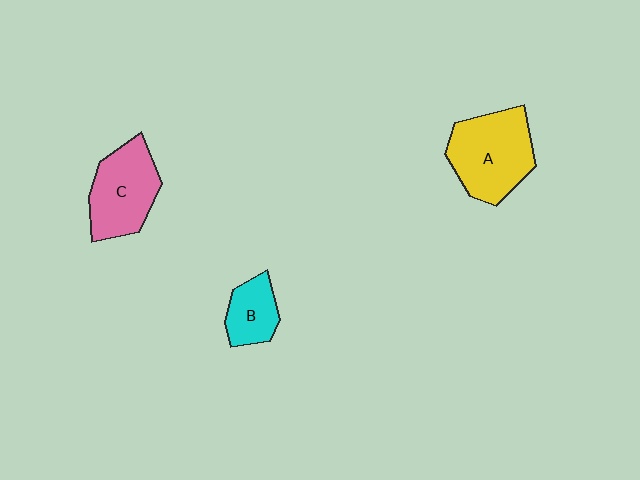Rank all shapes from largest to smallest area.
From largest to smallest: A (yellow), C (pink), B (cyan).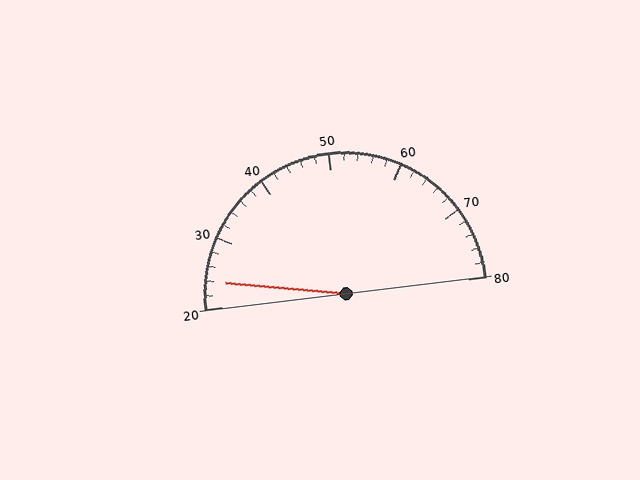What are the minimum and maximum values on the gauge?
The gauge ranges from 20 to 80.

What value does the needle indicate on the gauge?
The needle indicates approximately 24.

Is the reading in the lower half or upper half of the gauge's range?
The reading is in the lower half of the range (20 to 80).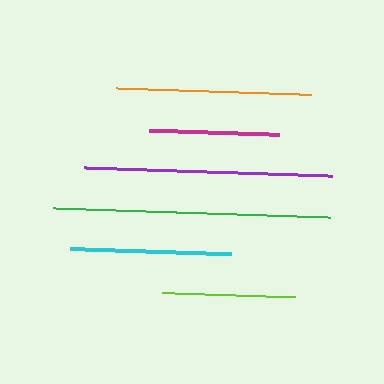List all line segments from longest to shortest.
From longest to shortest: green, purple, orange, cyan, lime, magenta.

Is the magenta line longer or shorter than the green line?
The green line is longer than the magenta line.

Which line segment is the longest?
The green line is the longest at approximately 277 pixels.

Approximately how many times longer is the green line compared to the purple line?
The green line is approximately 1.1 times the length of the purple line.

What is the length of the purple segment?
The purple segment is approximately 248 pixels long.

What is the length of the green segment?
The green segment is approximately 277 pixels long.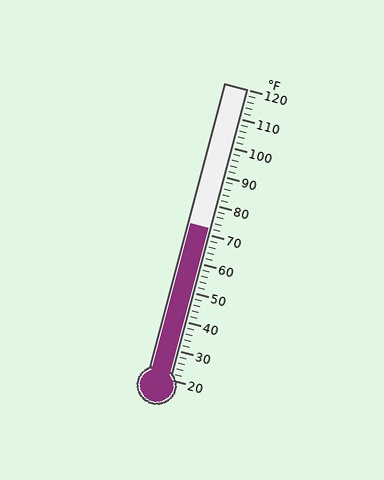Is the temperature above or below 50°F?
The temperature is above 50°F.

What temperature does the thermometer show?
The thermometer shows approximately 72°F.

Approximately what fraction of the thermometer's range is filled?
The thermometer is filled to approximately 50% of its range.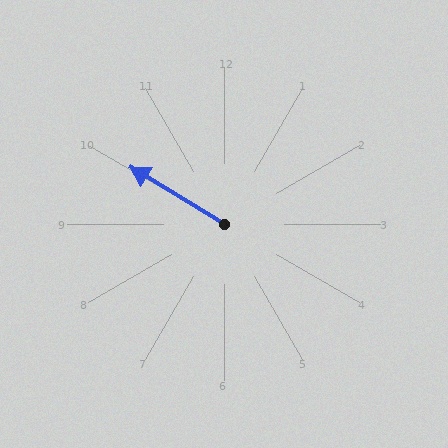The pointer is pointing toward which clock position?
Roughly 10 o'clock.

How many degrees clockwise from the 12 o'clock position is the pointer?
Approximately 301 degrees.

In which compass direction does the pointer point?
Northwest.